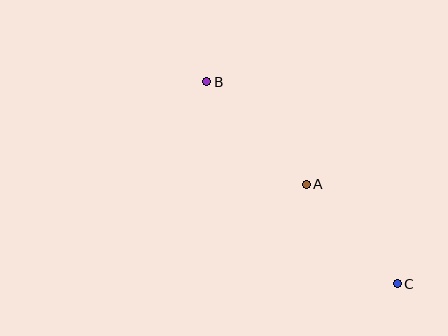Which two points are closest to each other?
Points A and C are closest to each other.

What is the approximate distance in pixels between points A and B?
The distance between A and B is approximately 143 pixels.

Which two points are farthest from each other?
Points B and C are farthest from each other.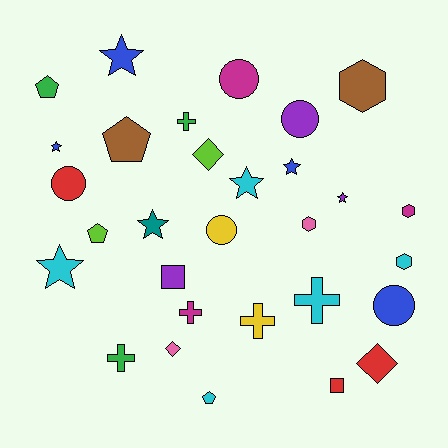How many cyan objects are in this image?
There are 5 cyan objects.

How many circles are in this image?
There are 5 circles.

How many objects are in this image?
There are 30 objects.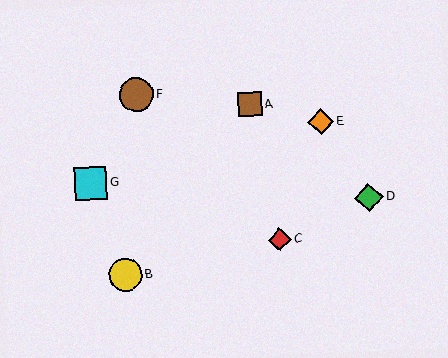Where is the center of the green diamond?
The center of the green diamond is at (369, 197).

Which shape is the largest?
The brown circle (labeled F) is the largest.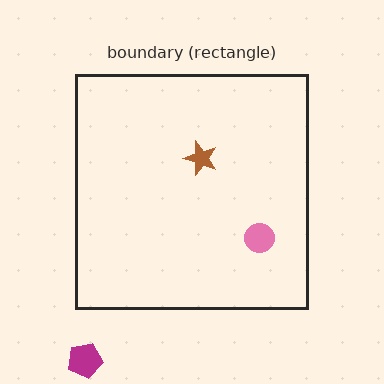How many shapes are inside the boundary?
2 inside, 1 outside.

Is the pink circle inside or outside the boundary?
Inside.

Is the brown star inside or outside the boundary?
Inside.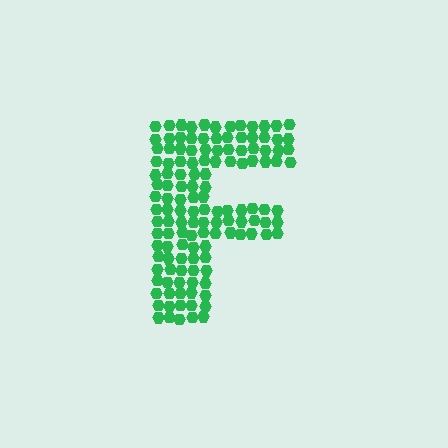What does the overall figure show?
The overall figure shows the letter F.